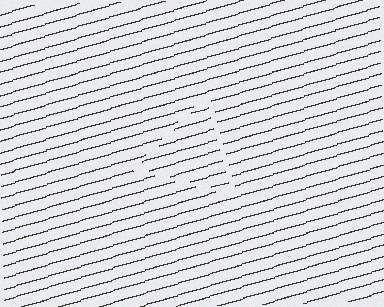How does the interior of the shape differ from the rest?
The interior of the shape contains the same grating, shifted by half a period — the contour is defined by the phase discontinuity where line-ends from the inner and outer gratings abut.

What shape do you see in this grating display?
An illusory triangle. The interior of the shape contains the same grating, shifted by half a period — the contour is defined by the phase discontinuity where line-ends from the inner and outer gratings abut.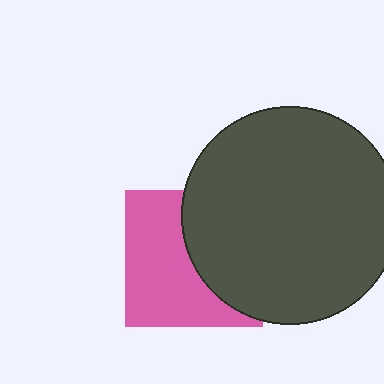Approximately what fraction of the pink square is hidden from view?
Roughly 45% of the pink square is hidden behind the dark gray circle.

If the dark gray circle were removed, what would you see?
You would see the complete pink square.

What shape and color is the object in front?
The object in front is a dark gray circle.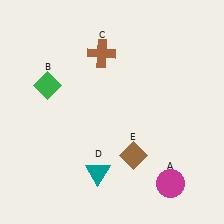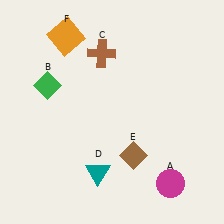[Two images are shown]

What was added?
An orange square (F) was added in Image 2.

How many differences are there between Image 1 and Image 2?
There is 1 difference between the two images.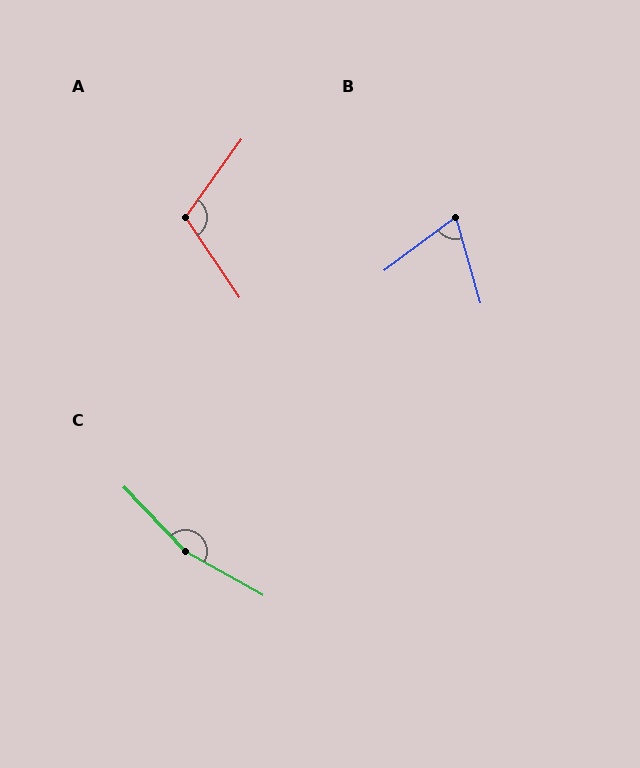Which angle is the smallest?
B, at approximately 69 degrees.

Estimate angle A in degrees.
Approximately 111 degrees.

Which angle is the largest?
C, at approximately 163 degrees.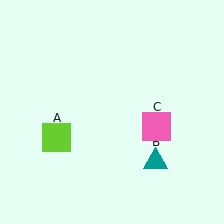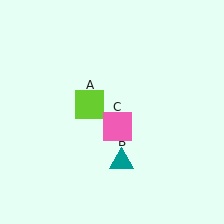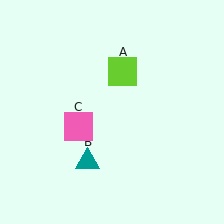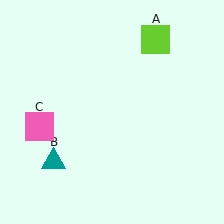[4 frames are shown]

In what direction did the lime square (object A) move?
The lime square (object A) moved up and to the right.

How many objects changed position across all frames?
3 objects changed position: lime square (object A), teal triangle (object B), pink square (object C).